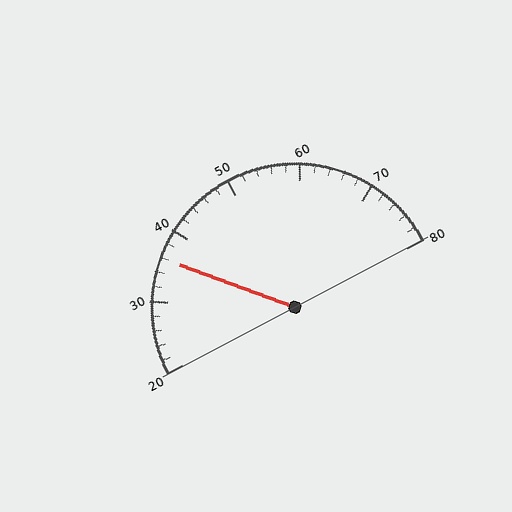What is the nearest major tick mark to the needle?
The nearest major tick mark is 40.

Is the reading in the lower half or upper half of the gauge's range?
The reading is in the lower half of the range (20 to 80).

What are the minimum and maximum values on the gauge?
The gauge ranges from 20 to 80.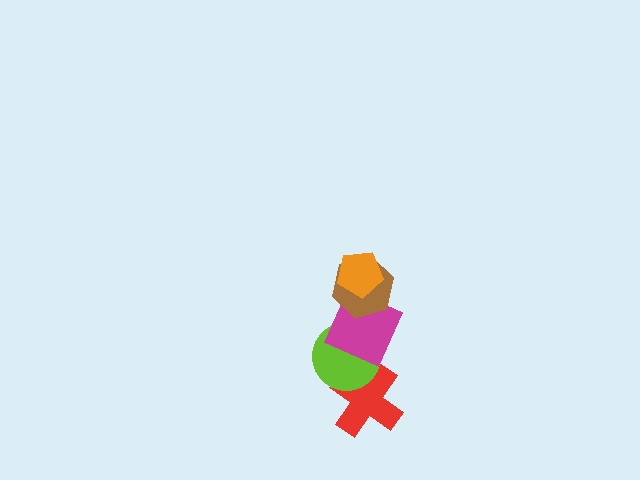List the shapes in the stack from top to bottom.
From top to bottom: the orange pentagon, the brown hexagon, the magenta square, the lime circle, the red cross.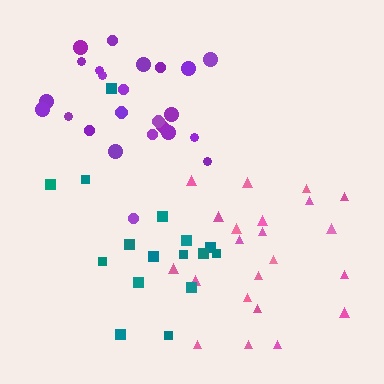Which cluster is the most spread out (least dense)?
Pink.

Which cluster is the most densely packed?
Purple.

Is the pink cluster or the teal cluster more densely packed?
Teal.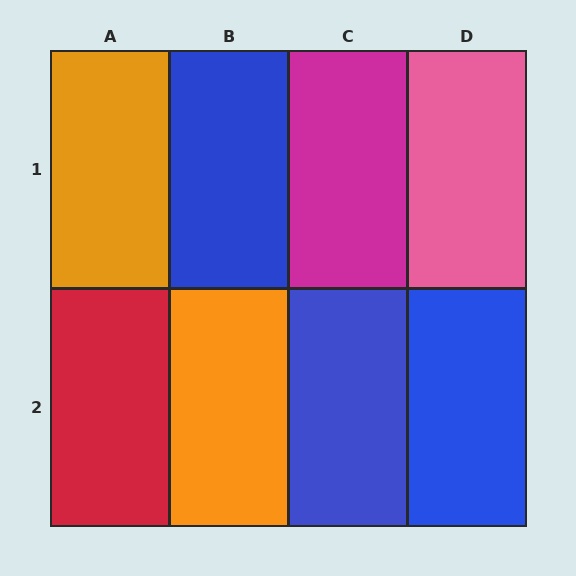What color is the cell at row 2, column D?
Blue.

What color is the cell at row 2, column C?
Blue.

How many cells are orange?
2 cells are orange.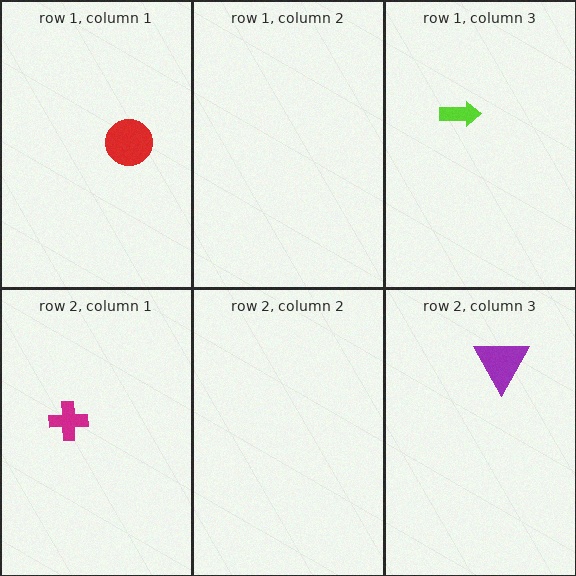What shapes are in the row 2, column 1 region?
The magenta cross.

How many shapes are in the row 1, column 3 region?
1.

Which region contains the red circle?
The row 1, column 1 region.